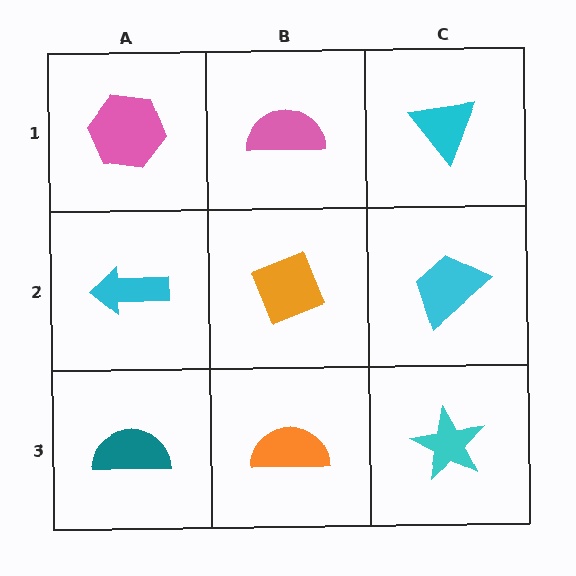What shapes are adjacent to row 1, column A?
A cyan arrow (row 2, column A), a pink semicircle (row 1, column B).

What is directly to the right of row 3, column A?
An orange semicircle.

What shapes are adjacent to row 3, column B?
An orange diamond (row 2, column B), a teal semicircle (row 3, column A), a cyan star (row 3, column C).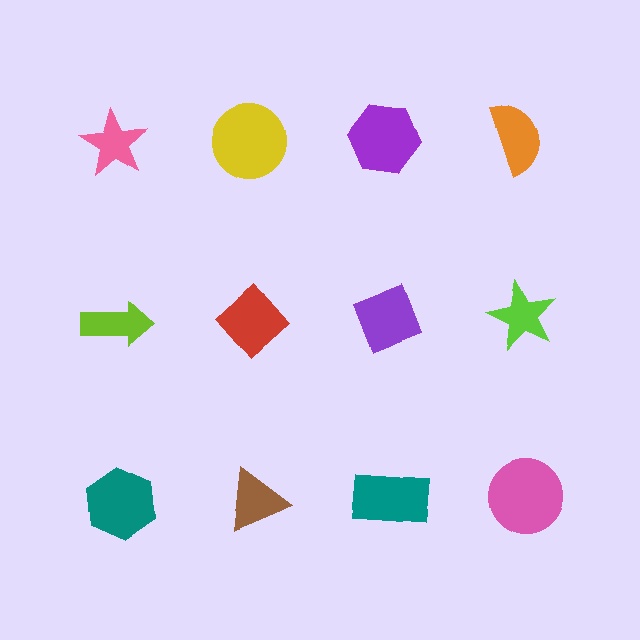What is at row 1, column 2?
A yellow circle.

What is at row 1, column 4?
An orange semicircle.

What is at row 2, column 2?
A red diamond.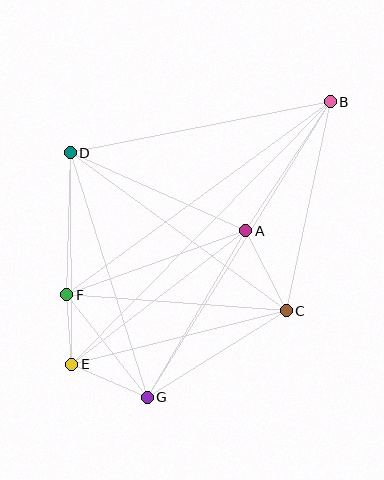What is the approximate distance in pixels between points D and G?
The distance between D and G is approximately 256 pixels.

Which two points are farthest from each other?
Points B and E are farthest from each other.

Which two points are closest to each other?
Points E and F are closest to each other.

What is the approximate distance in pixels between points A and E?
The distance between A and E is approximately 219 pixels.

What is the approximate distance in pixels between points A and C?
The distance between A and C is approximately 90 pixels.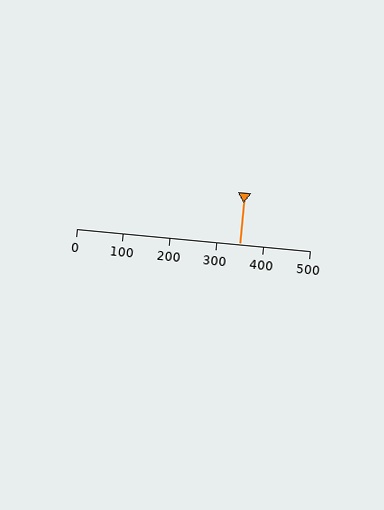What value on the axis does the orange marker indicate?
The marker indicates approximately 350.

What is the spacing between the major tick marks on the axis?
The major ticks are spaced 100 apart.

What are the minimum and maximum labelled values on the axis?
The axis runs from 0 to 500.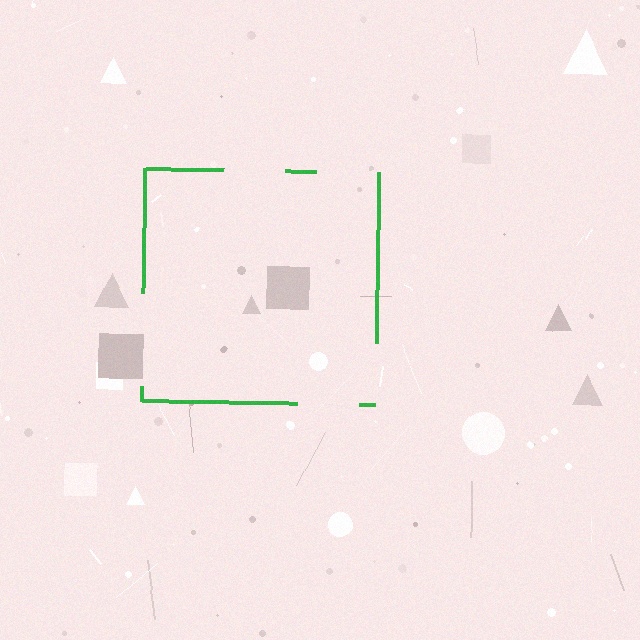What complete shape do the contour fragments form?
The contour fragments form a square.